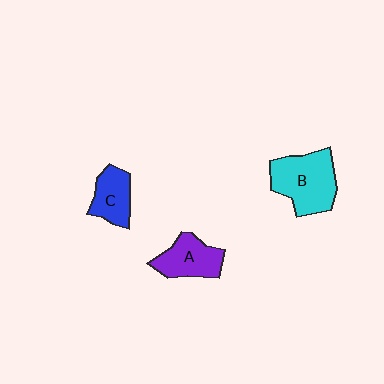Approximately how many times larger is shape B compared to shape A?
Approximately 1.5 times.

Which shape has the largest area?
Shape B (cyan).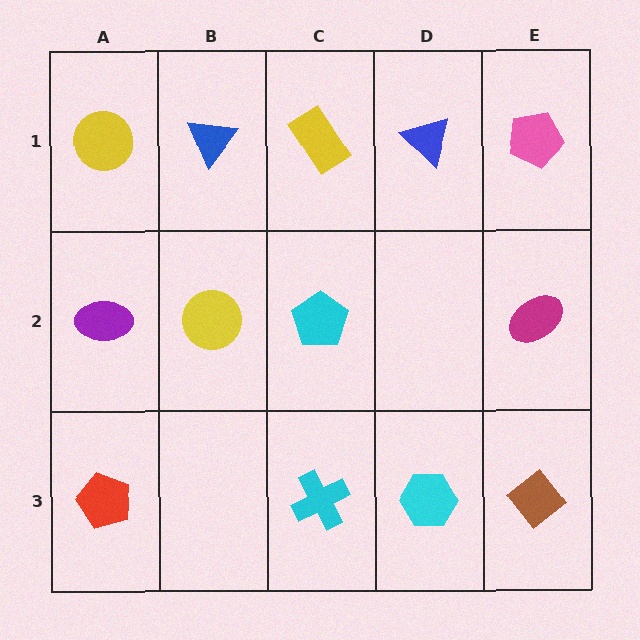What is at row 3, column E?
A brown diamond.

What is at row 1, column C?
A yellow rectangle.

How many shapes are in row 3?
4 shapes.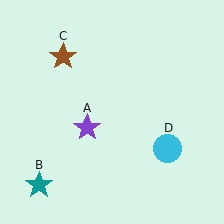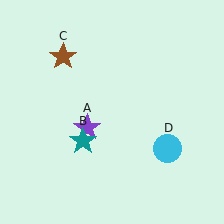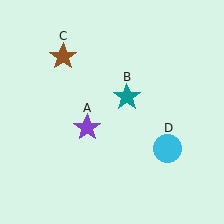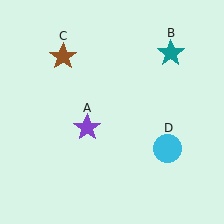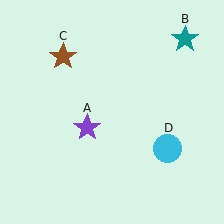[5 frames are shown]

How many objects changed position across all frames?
1 object changed position: teal star (object B).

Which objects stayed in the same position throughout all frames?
Purple star (object A) and brown star (object C) and cyan circle (object D) remained stationary.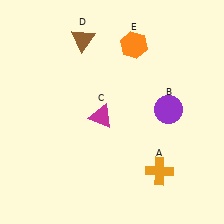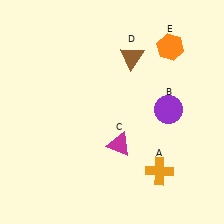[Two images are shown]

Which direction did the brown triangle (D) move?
The brown triangle (D) moved right.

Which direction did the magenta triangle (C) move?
The magenta triangle (C) moved down.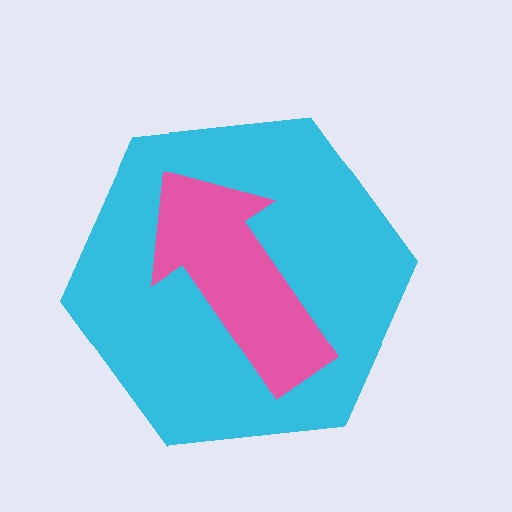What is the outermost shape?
The cyan hexagon.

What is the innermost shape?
The pink arrow.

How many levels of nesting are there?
2.